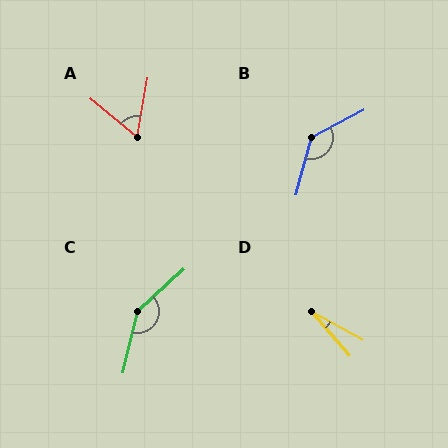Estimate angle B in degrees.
Approximately 132 degrees.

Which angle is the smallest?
D, at approximately 20 degrees.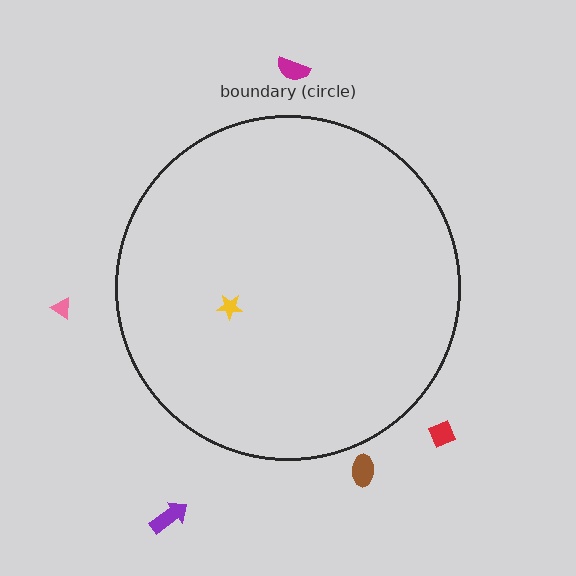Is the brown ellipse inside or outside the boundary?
Outside.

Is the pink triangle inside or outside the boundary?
Outside.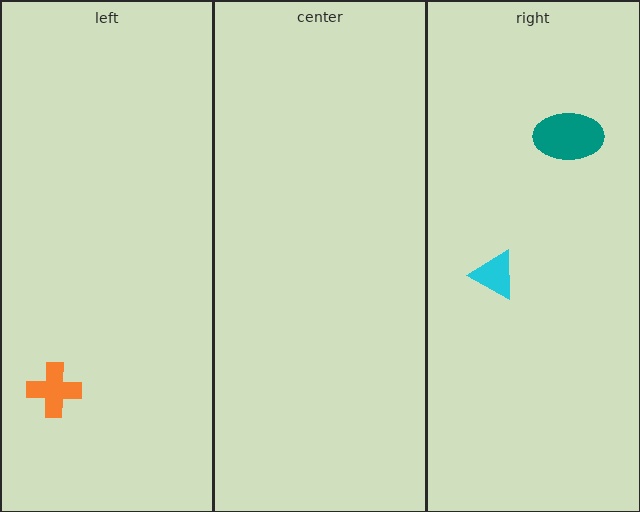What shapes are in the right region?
The teal ellipse, the cyan triangle.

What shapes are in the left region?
The orange cross.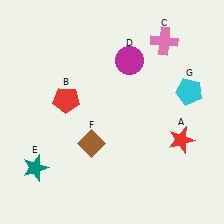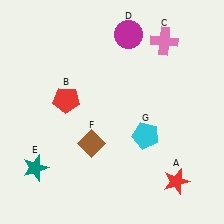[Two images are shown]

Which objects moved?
The objects that moved are: the red star (A), the magenta circle (D), the cyan pentagon (G).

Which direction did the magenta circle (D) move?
The magenta circle (D) moved up.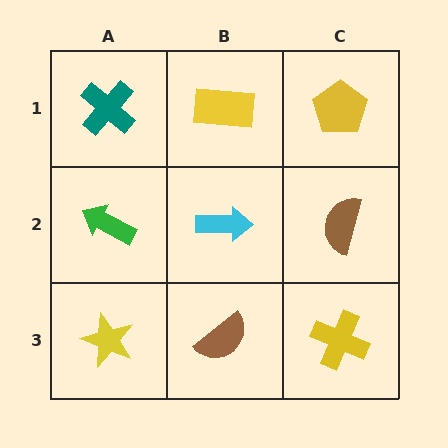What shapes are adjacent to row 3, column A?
A green arrow (row 2, column A), a brown semicircle (row 3, column B).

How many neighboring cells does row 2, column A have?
3.